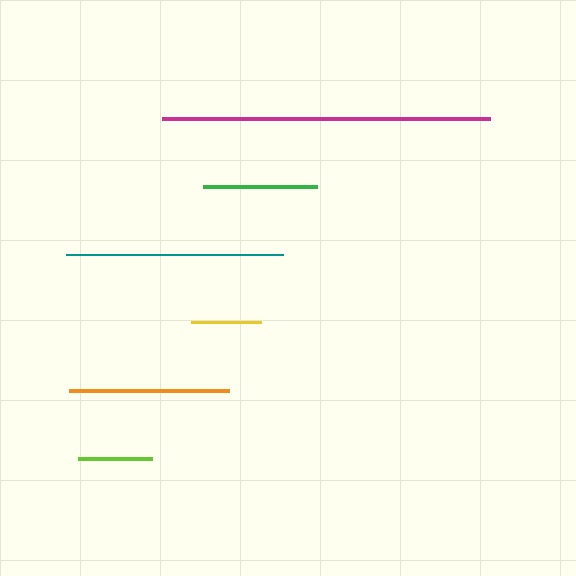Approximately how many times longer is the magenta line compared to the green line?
The magenta line is approximately 2.9 times the length of the green line.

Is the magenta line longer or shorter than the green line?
The magenta line is longer than the green line.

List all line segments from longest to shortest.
From longest to shortest: magenta, teal, orange, green, lime, yellow.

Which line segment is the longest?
The magenta line is the longest at approximately 328 pixels.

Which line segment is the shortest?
The yellow line is the shortest at approximately 70 pixels.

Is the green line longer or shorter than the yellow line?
The green line is longer than the yellow line.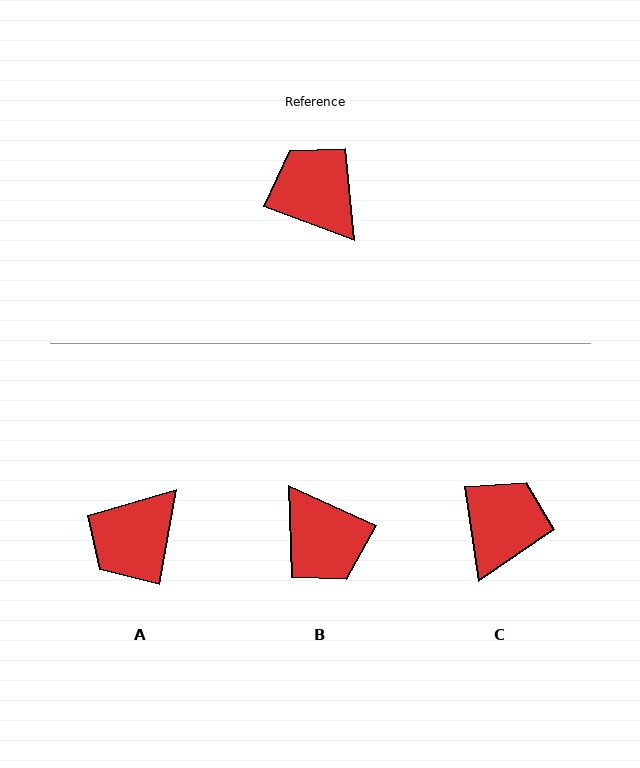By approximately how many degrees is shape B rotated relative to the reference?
Approximately 176 degrees counter-clockwise.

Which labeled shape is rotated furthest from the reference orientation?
B, about 176 degrees away.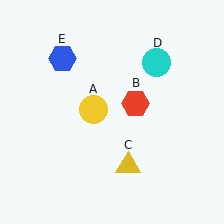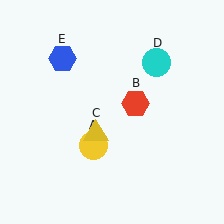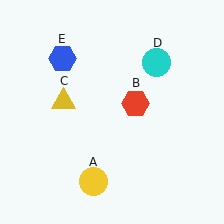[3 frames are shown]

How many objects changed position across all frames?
2 objects changed position: yellow circle (object A), yellow triangle (object C).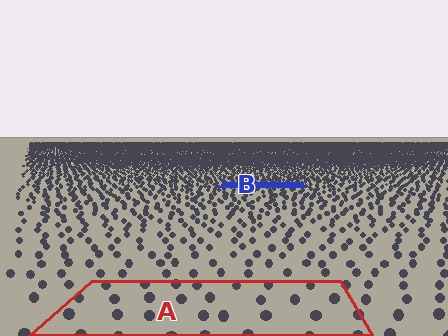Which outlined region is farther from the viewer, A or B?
Region B is farther from the viewer — the texture elements inside it appear smaller and more densely packed.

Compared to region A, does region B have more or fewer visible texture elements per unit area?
Region B has more texture elements per unit area — they are packed more densely because it is farther away.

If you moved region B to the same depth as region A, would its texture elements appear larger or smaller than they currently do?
They would appear larger. At a closer depth, the same texture elements are projected at a bigger on-screen size.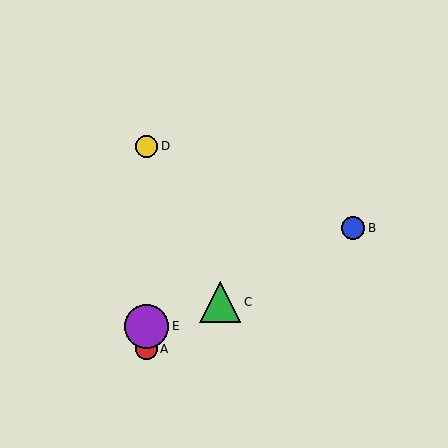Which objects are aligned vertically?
Objects A, D, E are aligned vertically.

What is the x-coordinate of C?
Object C is at x≈220.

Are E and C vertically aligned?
No, E is at x≈147 and C is at x≈220.